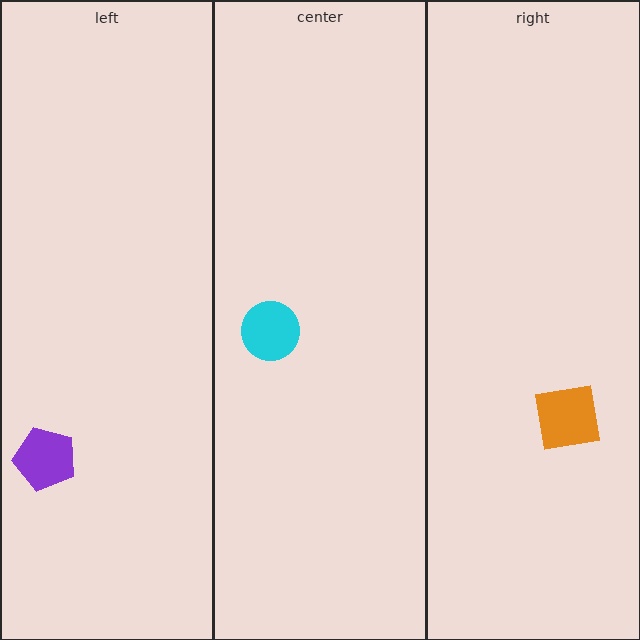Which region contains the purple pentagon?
The left region.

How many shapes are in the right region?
1.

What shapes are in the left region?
The purple pentagon.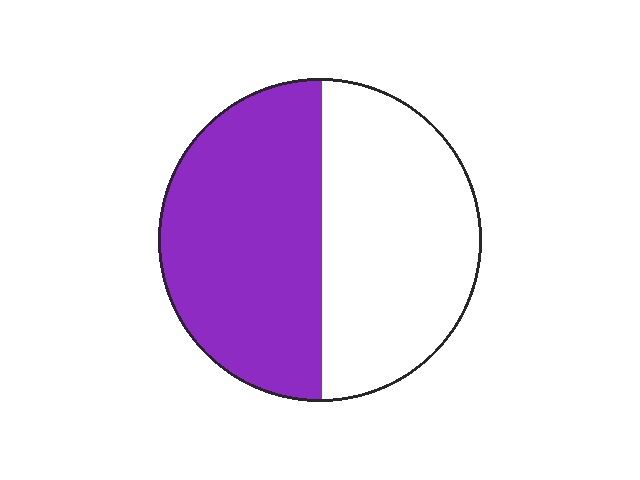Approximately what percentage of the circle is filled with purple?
Approximately 50%.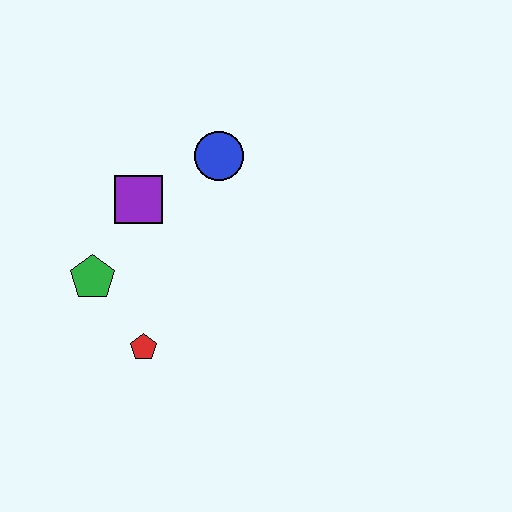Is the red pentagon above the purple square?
No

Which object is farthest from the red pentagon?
The blue circle is farthest from the red pentagon.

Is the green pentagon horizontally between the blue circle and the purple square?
No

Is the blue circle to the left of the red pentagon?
No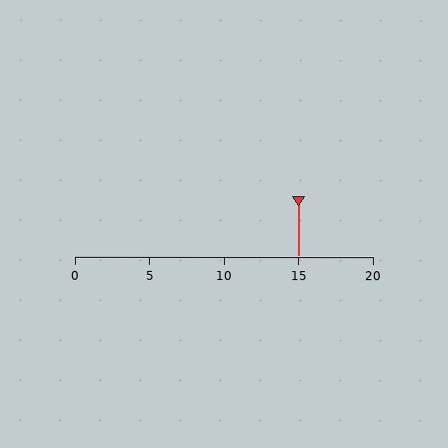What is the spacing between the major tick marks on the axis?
The major ticks are spaced 5 apart.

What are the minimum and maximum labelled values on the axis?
The axis runs from 0 to 20.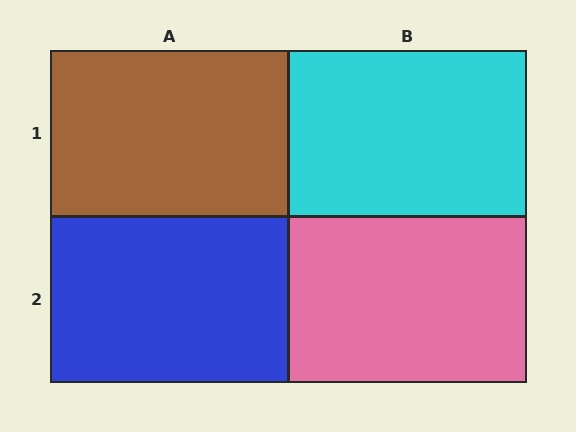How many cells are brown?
1 cell is brown.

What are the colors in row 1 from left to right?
Brown, cyan.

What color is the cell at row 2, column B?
Pink.